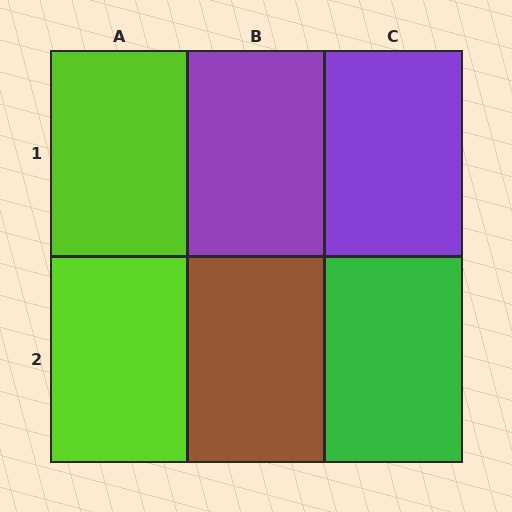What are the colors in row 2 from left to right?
Lime, brown, green.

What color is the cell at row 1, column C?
Purple.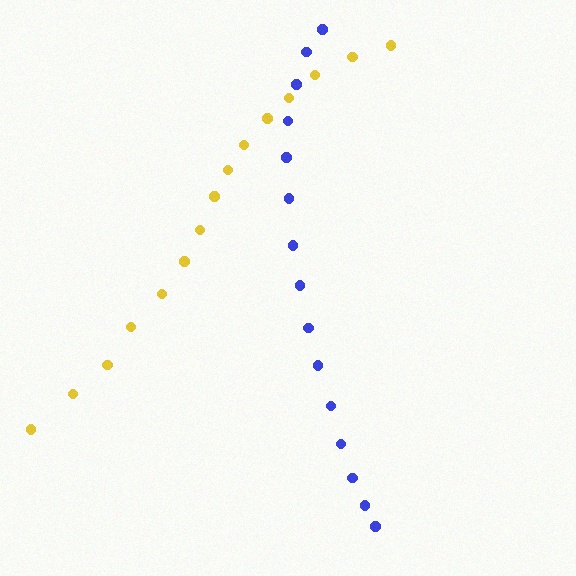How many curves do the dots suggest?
There are 2 distinct paths.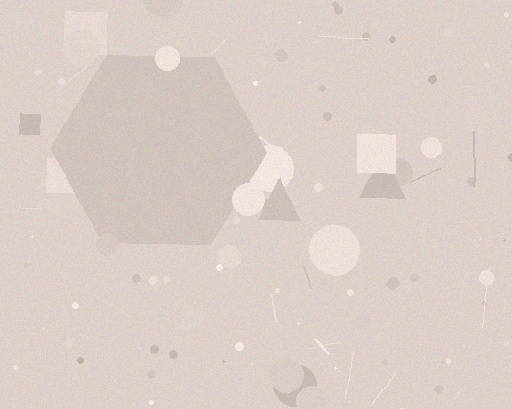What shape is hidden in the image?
A hexagon is hidden in the image.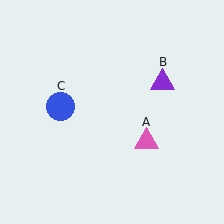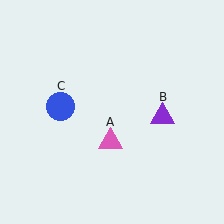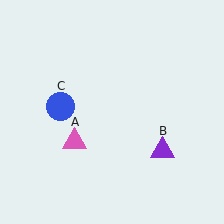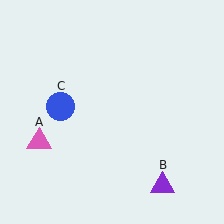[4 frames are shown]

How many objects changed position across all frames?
2 objects changed position: pink triangle (object A), purple triangle (object B).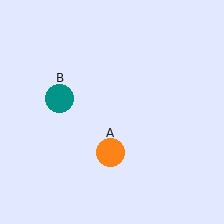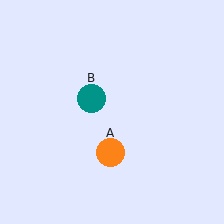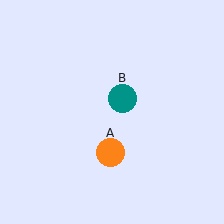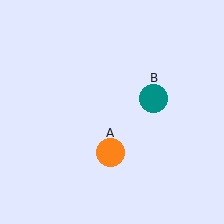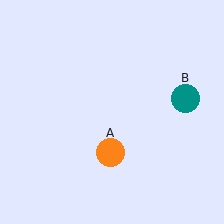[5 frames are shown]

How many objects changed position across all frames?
1 object changed position: teal circle (object B).